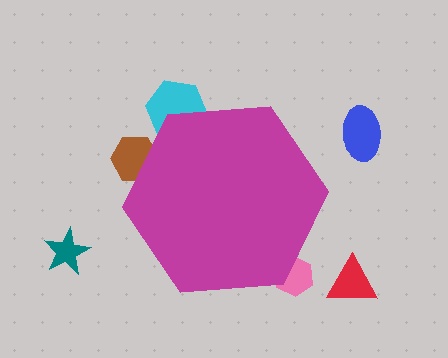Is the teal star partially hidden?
No, the teal star is fully visible.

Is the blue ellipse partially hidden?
No, the blue ellipse is fully visible.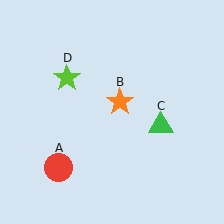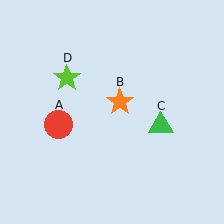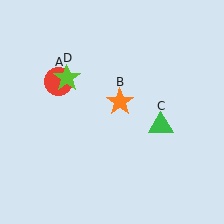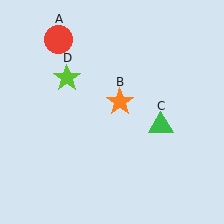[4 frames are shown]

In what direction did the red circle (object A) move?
The red circle (object A) moved up.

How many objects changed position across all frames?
1 object changed position: red circle (object A).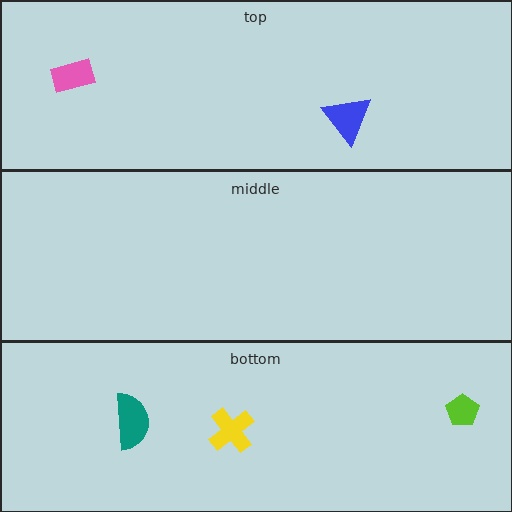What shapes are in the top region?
The pink rectangle, the blue triangle.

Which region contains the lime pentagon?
The bottom region.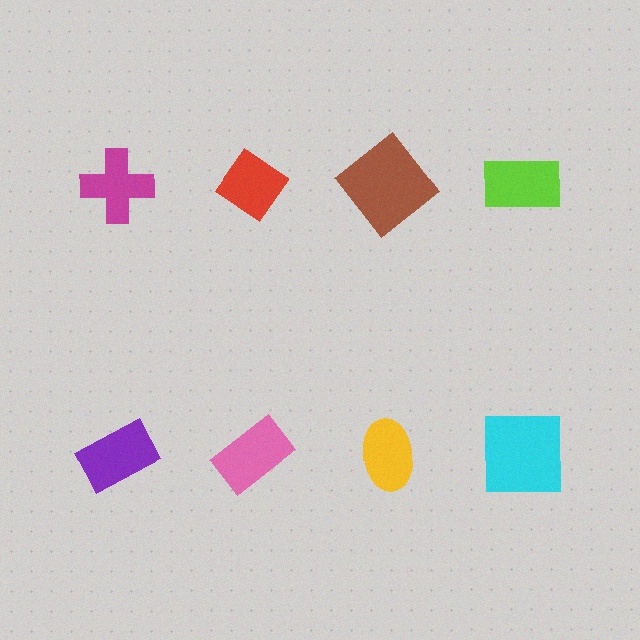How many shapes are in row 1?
4 shapes.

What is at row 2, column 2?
A pink rectangle.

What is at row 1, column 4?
A lime rectangle.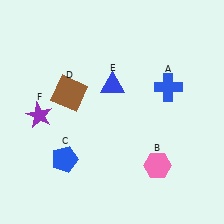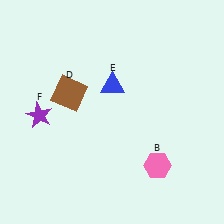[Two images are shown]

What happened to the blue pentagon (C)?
The blue pentagon (C) was removed in Image 2. It was in the bottom-left area of Image 1.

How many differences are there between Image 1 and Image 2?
There are 2 differences between the two images.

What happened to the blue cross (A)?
The blue cross (A) was removed in Image 2. It was in the top-right area of Image 1.